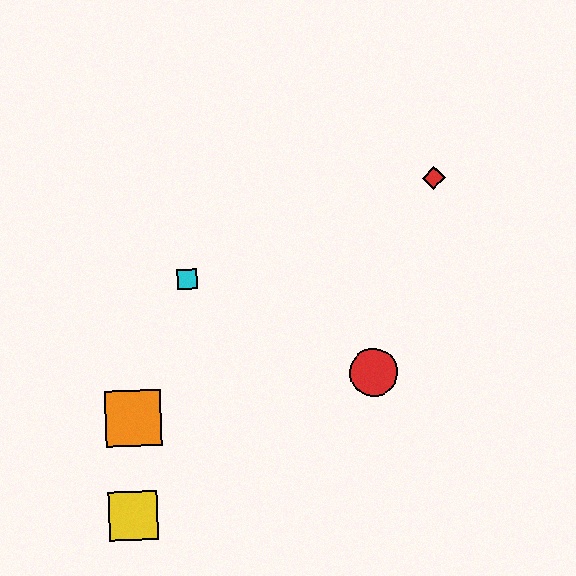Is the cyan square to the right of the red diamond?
No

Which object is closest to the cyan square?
The orange square is closest to the cyan square.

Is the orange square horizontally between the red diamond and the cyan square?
No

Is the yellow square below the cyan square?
Yes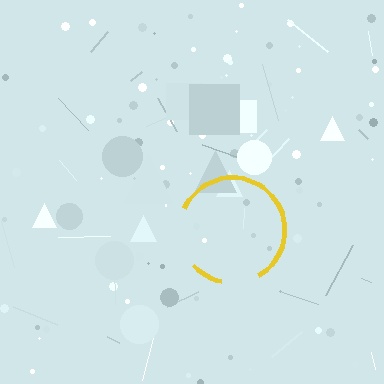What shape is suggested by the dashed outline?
The dashed outline suggests a circle.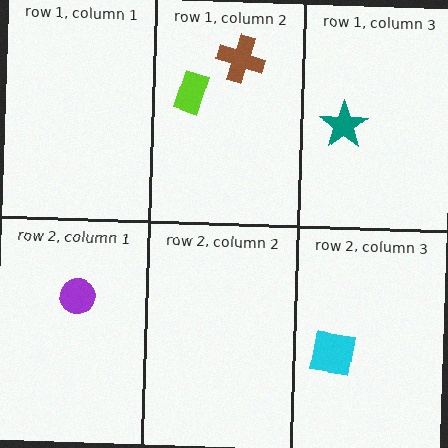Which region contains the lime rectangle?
The row 1, column 2 region.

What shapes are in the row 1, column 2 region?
The brown cross, the lime rectangle.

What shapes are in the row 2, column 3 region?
The cyan square.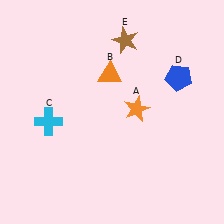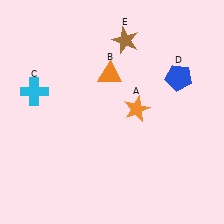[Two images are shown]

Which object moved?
The cyan cross (C) moved up.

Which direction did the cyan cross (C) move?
The cyan cross (C) moved up.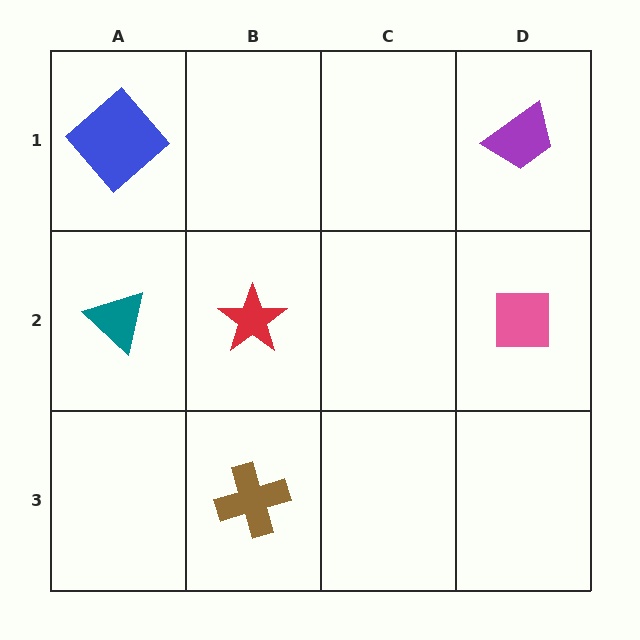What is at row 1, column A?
A blue diamond.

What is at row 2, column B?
A red star.